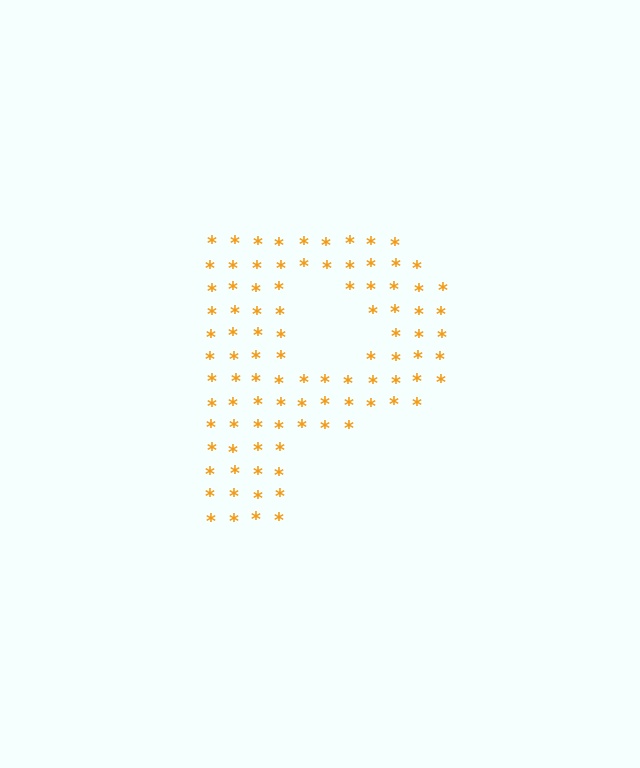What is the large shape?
The large shape is the letter P.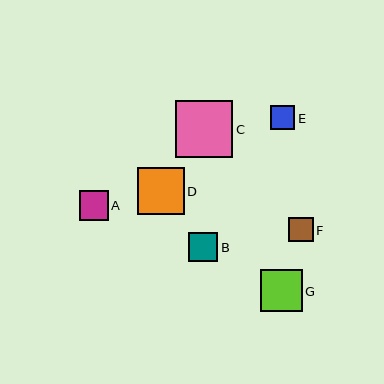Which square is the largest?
Square C is the largest with a size of approximately 58 pixels.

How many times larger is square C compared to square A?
Square C is approximately 2.0 times the size of square A.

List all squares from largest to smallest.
From largest to smallest: C, D, G, A, B, F, E.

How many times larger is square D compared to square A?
Square D is approximately 1.6 times the size of square A.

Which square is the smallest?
Square E is the smallest with a size of approximately 24 pixels.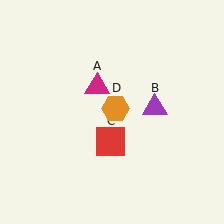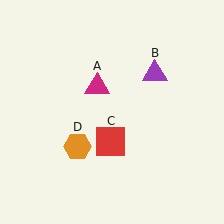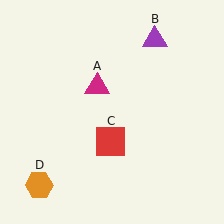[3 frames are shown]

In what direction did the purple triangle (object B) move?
The purple triangle (object B) moved up.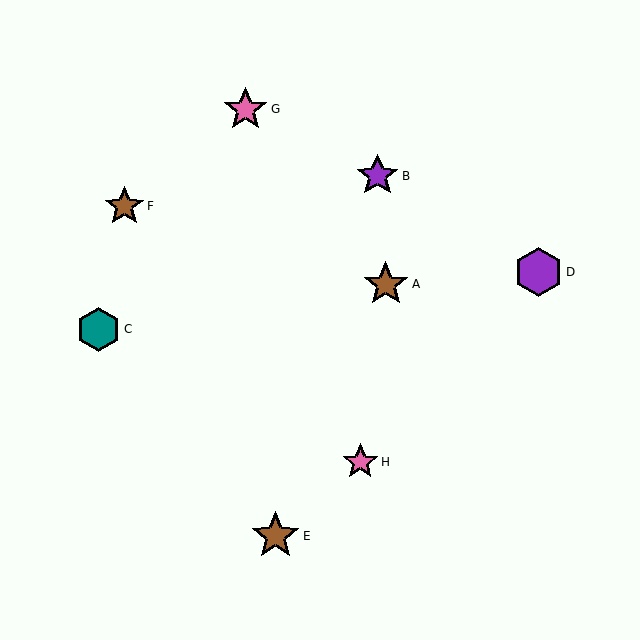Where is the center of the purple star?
The center of the purple star is at (378, 176).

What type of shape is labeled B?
Shape B is a purple star.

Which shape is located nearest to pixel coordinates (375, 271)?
The brown star (labeled A) at (386, 284) is nearest to that location.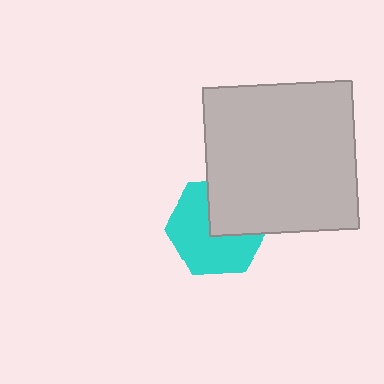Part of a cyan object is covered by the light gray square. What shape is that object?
It is a hexagon.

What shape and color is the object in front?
The object in front is a light gray square.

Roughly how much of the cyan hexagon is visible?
About half of it is visible (roughly 63%).